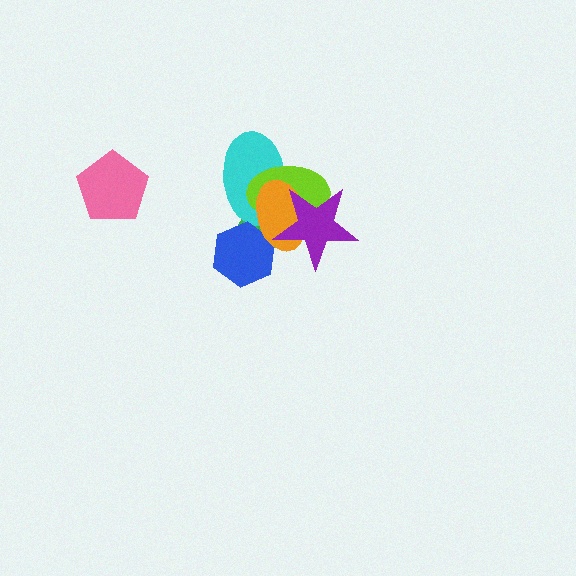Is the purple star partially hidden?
No, no other shape covers it.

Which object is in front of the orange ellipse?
The purple star is in front of the orange ellipse.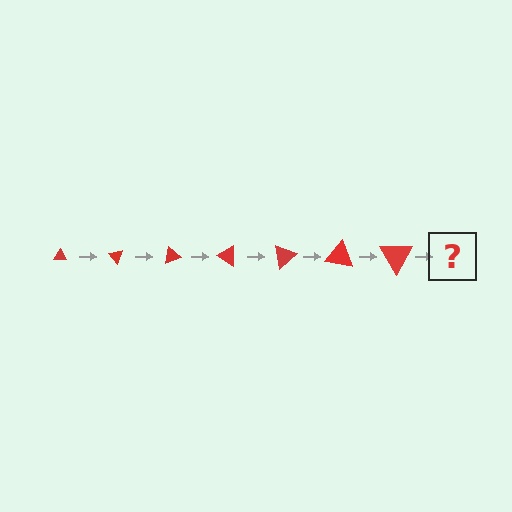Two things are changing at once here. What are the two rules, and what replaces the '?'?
The two rules are that the triangle grows larger each step and it rotates 50 degrees each step. The '?' should be a triangle, larger than the previous one and rotated 350 degrees from the start.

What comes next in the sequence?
The next element should be a triangle, larger than the previous one and rotated 350 degrees from the start.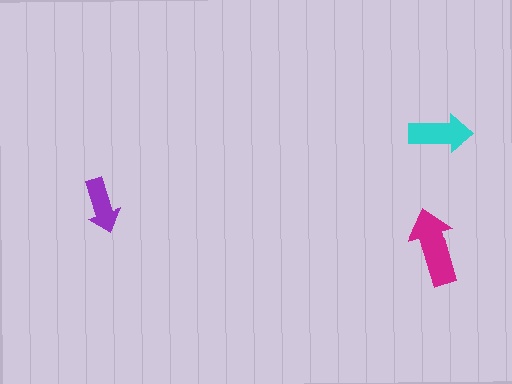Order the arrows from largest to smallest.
the magenta one, the cyan one, the purple one.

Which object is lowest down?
The magenta arrow is bottommost.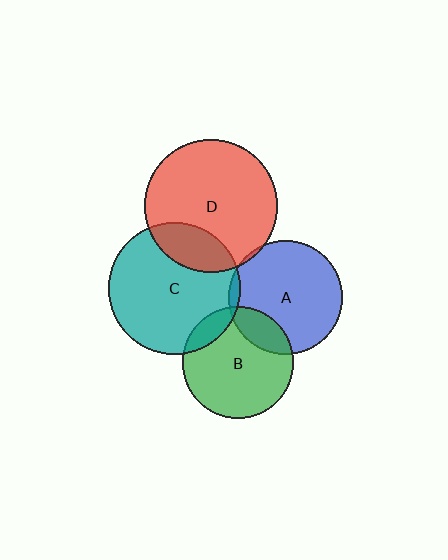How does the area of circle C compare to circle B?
Approximately 1.4 times.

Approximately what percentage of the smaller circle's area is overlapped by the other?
Approximately 20%.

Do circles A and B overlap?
Yes.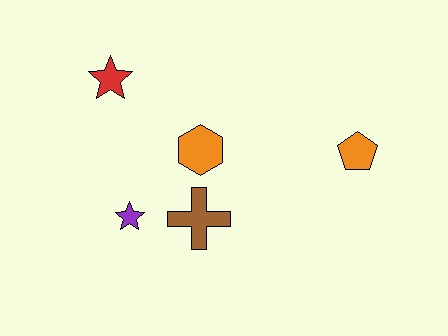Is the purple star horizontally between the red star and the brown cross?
Yes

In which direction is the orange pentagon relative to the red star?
The orange pentagon is to the right of the red star.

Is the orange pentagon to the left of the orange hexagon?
No